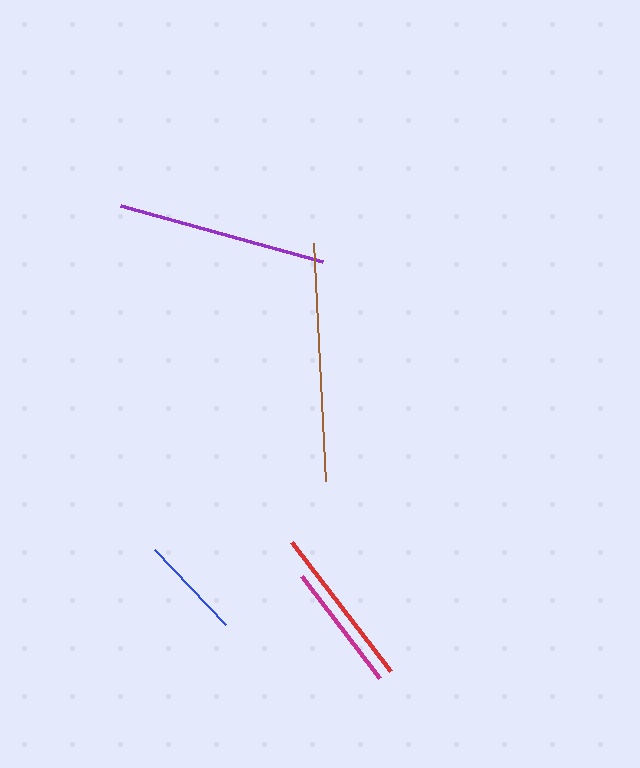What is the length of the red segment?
The red segment is approximately 162 pixels long.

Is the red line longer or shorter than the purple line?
The purple line is longer than the red line.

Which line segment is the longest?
The brown line is the longest at approximately 238 pixels.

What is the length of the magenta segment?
The magenta segment is approximately 129 pixels long.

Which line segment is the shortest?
The blue line is the shortest at approximately 103 pixels.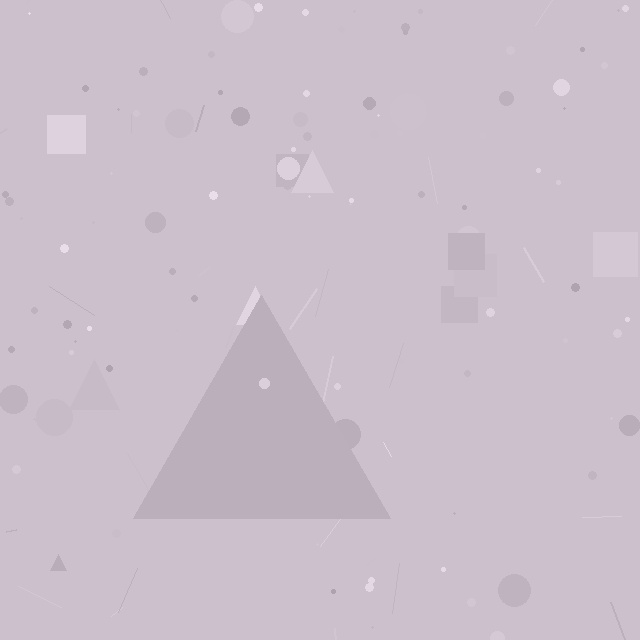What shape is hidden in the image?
A triangle is hidden in the image.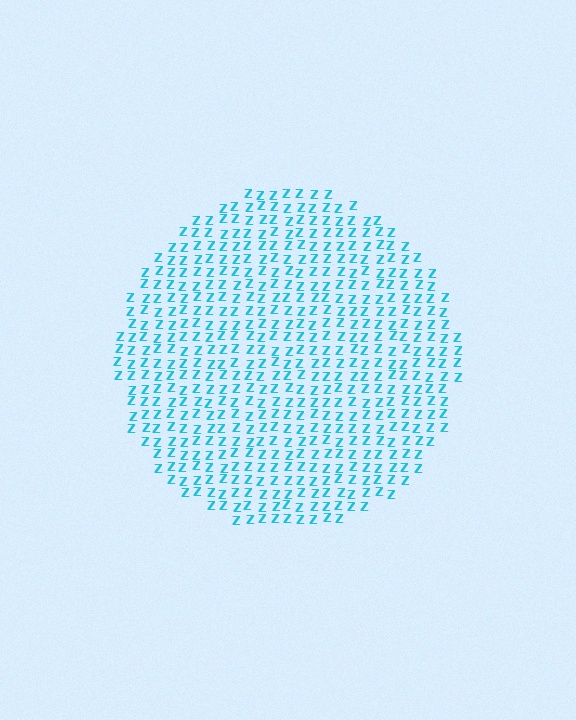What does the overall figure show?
The overall figure shows a circle.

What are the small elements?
The small elements are letter Z's.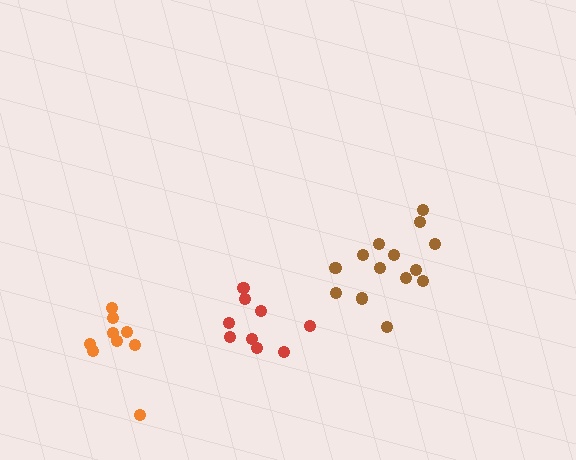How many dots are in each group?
Group 1: 9 dots, Group 2: 14 dots, Group 3: 9 dots (32 total).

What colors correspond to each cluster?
The clusters are colored: red, brown, orange.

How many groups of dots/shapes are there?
There are 3 groups.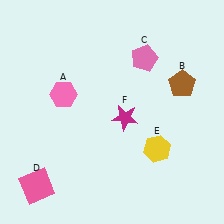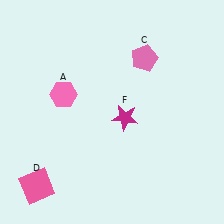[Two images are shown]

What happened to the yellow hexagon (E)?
The yellow hexagon (E) was removed in Image 2. It was in the bottom-right area of Image 1.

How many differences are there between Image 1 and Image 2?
There are 2 differences between the two images.